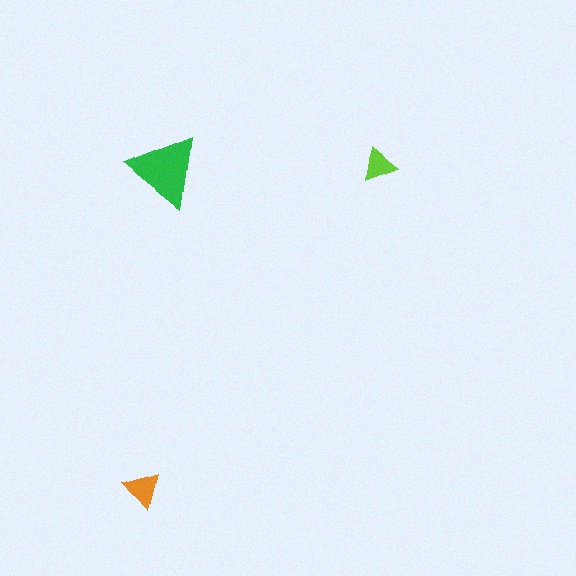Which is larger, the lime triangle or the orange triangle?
The orange one.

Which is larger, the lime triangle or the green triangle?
The green one.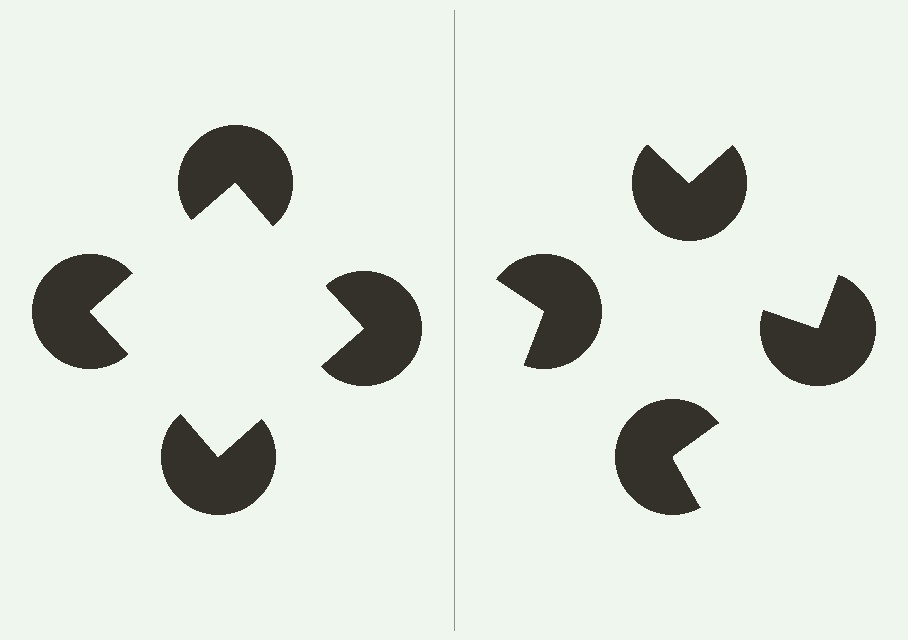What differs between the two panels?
The pac-man discs are positioned identically on both sides; only the wedge orientations differ. On the left they align to a square; on the right they are misaligned.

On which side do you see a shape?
An illusory square appears on the left side. On the right side the wedge cuts are rotated, so no coherent shape forms.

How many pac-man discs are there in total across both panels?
8 — 4 on each side.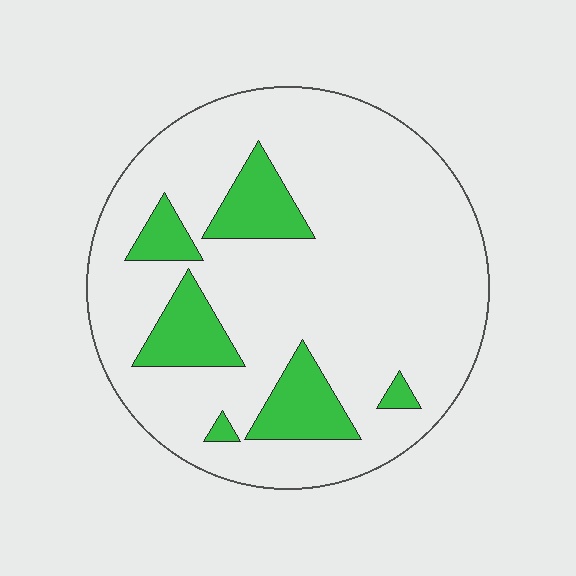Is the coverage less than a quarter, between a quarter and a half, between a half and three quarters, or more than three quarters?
Less than a quarter.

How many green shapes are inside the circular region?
6.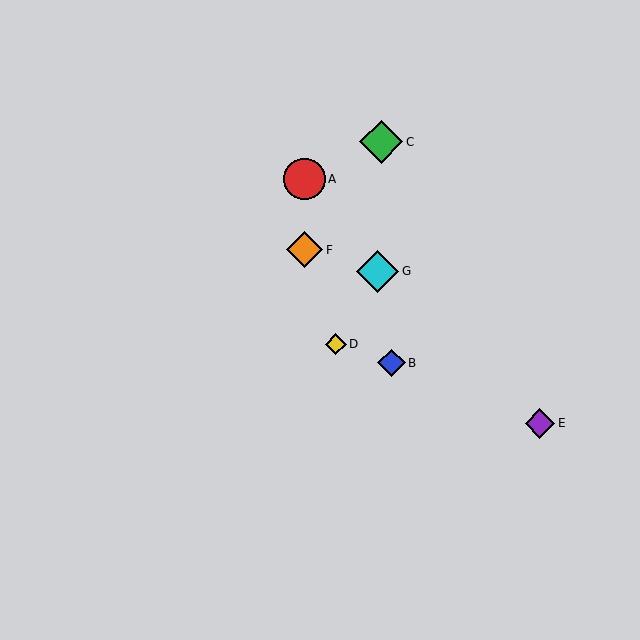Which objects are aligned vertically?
Objects A, F are aligned vertically.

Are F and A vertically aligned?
Yes, both are at x≈305.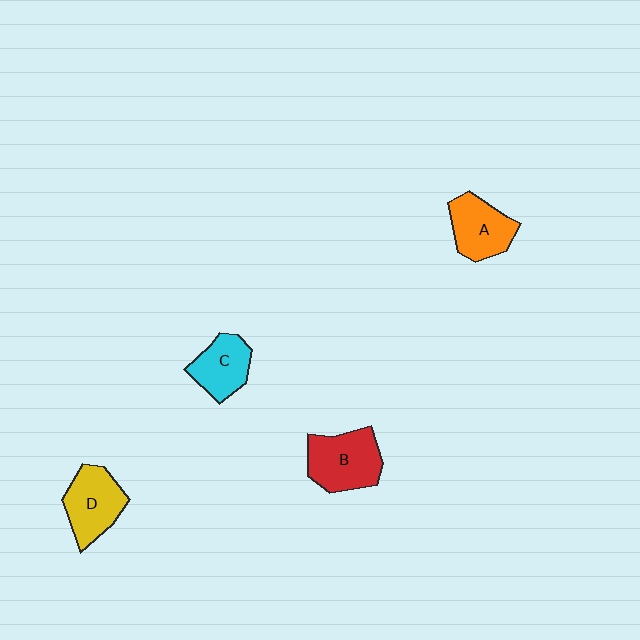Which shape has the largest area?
Shape B (red).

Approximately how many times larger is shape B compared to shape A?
Approximately 1.2 times.